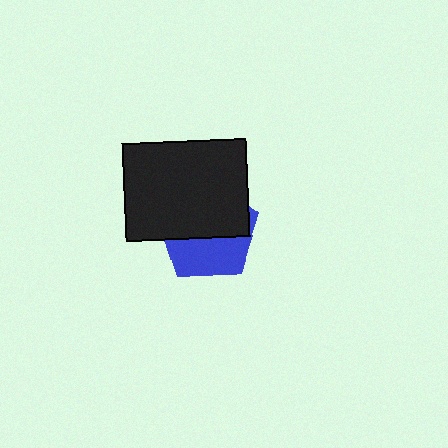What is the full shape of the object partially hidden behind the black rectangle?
The partially hidden object is a blue pentagon.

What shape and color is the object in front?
The object in front is a black rectangle.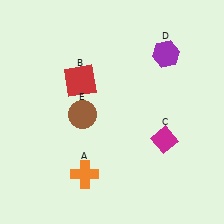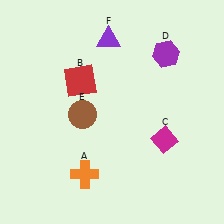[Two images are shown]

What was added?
A purple triangle (F) was added in Image 2.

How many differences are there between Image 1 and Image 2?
There is 1 difference between the two images.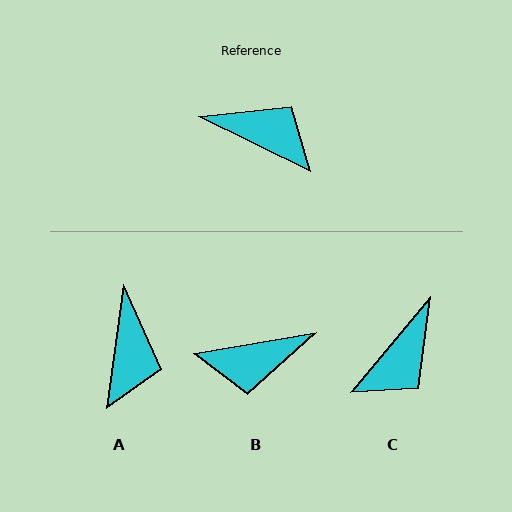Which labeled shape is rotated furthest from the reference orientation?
B, about 144 degrees away.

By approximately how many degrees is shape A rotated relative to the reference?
Approximately 72 degrees clockwise.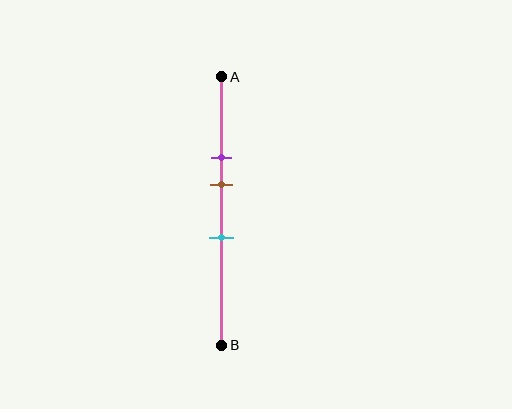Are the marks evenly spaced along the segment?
Yes, the marks are approximately evenly spaced.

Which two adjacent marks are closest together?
The purple and brown marks are the closest adjacent pair.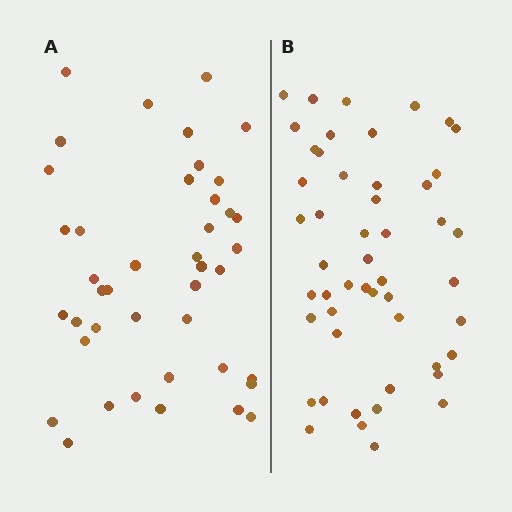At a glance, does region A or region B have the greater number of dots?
Region B (the right region) has more dots.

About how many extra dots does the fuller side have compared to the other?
Region B has roughly 8 or so more dots than region A.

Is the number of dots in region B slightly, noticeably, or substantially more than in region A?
Region B has only slightly more — the two regions are fairly close. The ratio is roughly 1.2 to 1.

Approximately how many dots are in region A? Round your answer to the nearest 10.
About 40 dots. (The exact count is 42, which rounds to 40.)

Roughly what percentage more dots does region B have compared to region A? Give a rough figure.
About 20% more.